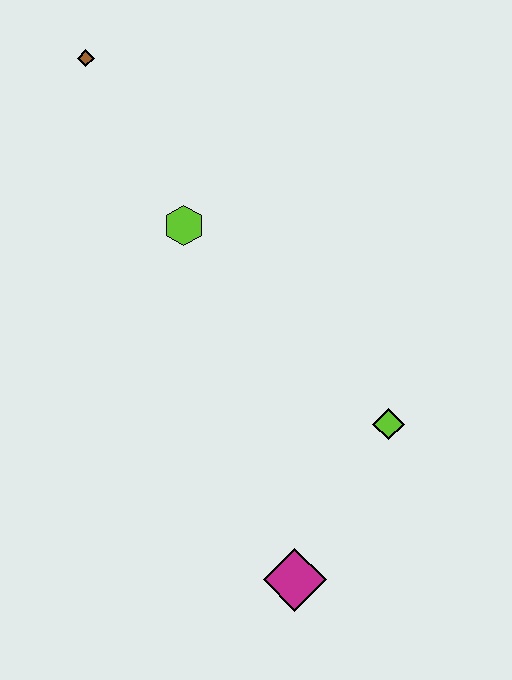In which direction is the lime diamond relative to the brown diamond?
The lime diamond is below the brown diamond.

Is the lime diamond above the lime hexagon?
No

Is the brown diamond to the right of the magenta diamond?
No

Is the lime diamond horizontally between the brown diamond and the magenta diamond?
No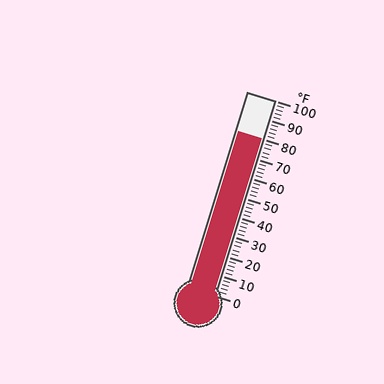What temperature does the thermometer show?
The thermometer shows approximately 80°F.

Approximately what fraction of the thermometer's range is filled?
The thermometer is filled to approximately 80% of its range.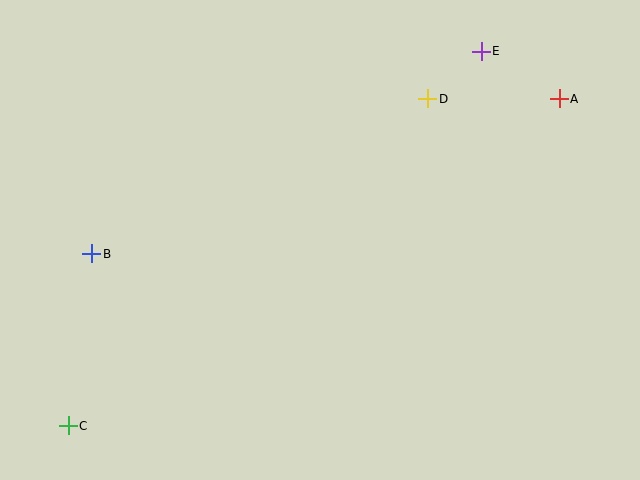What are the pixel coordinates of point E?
Point E is at (481, 51).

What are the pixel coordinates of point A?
Point A is at (559, 99).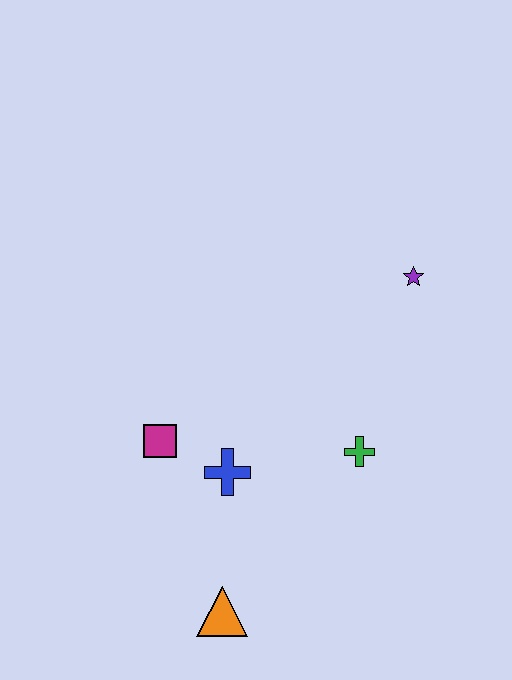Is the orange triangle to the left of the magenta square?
No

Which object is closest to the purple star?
The green cross is closest to the purple star.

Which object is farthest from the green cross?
The orange triangle is farthest from the green cross.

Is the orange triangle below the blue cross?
Yes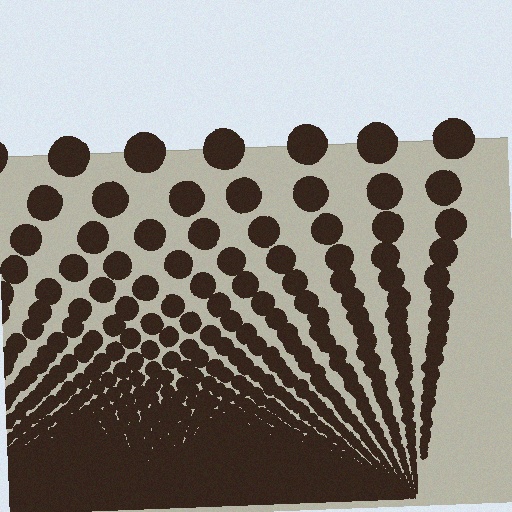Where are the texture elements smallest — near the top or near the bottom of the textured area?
Near the bottom.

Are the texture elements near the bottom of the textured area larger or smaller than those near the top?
Smaller. The gradient is inverted — elements near the bottom are smaller and denser.